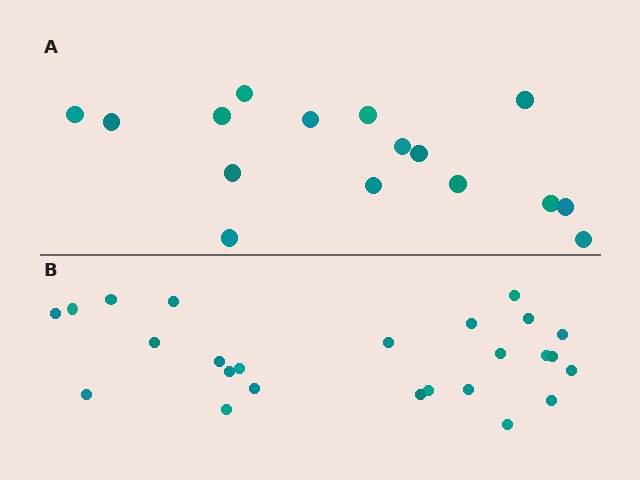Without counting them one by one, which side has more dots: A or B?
Region B (the bottom region) has more dots.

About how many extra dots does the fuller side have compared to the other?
Region B has roughly 8 or so more dots than region A.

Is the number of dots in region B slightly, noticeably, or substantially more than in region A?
Region B has substantially more. The ratio is roughly 1.6 to 1.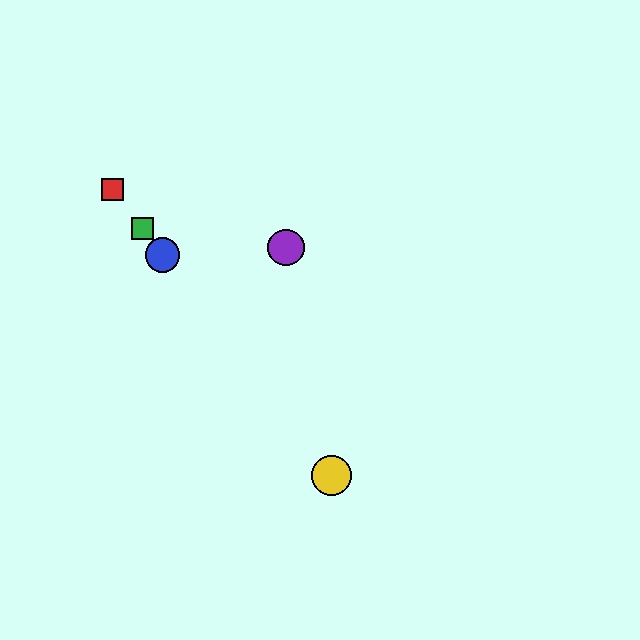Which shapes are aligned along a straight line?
The red square, the blue circle, the green square, the yellow circle are aligned along a straight line.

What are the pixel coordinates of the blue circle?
The blue circle is at (163, 255).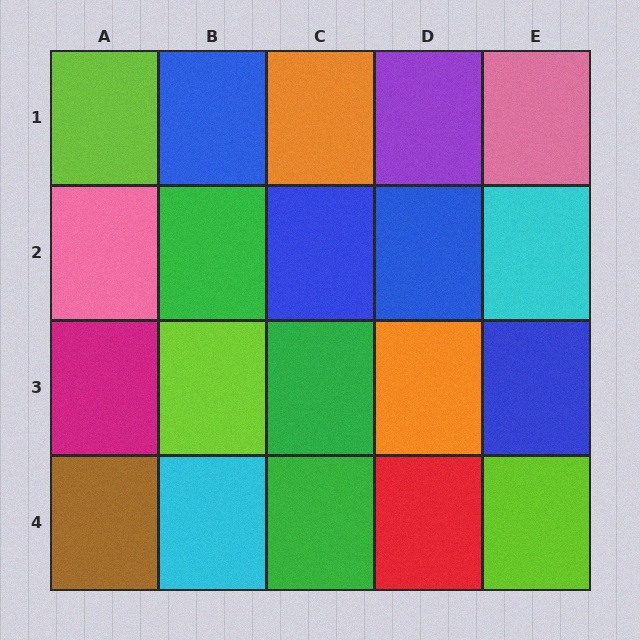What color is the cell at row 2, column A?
Pink.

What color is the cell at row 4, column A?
Brown.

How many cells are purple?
1 cell is purple.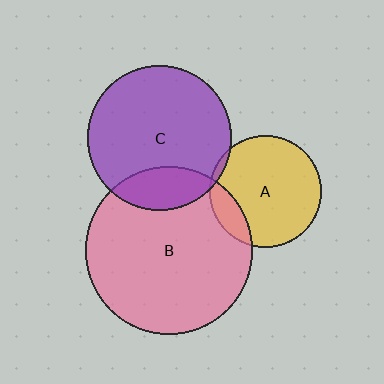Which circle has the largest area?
Circle B (pink).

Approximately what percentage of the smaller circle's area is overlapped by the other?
Approximately 5%.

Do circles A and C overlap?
Yes.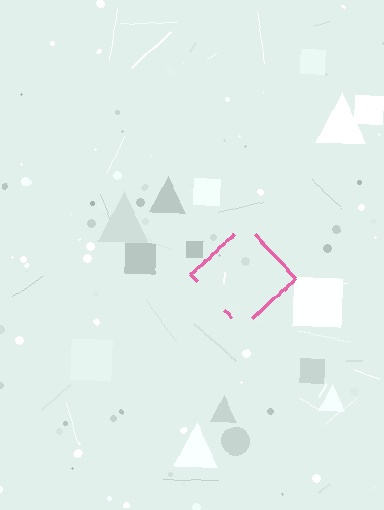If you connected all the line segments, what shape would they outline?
They would outline a diamond.